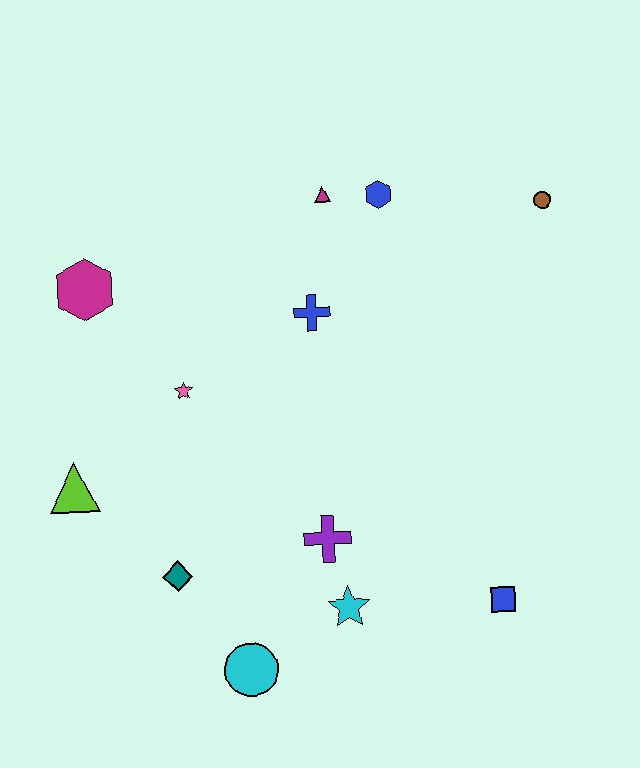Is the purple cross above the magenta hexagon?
No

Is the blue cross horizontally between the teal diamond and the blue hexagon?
Yes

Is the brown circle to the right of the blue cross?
Yes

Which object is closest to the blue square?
The cyan star is closest to the blue square.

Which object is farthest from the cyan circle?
The brown circle is farthest from the cyan circle.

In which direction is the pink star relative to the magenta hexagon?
The pink star is below the magenta hexagon.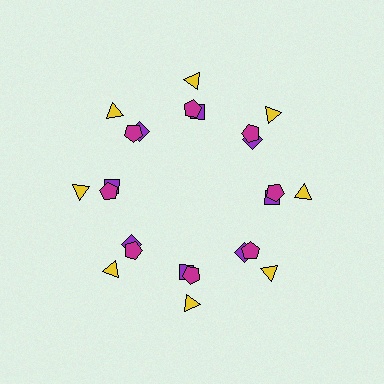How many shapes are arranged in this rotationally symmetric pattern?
There are 24 shapes, arranged in 8 groups of 3.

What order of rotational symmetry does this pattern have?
This pattern has 8-fold rotational symmetry.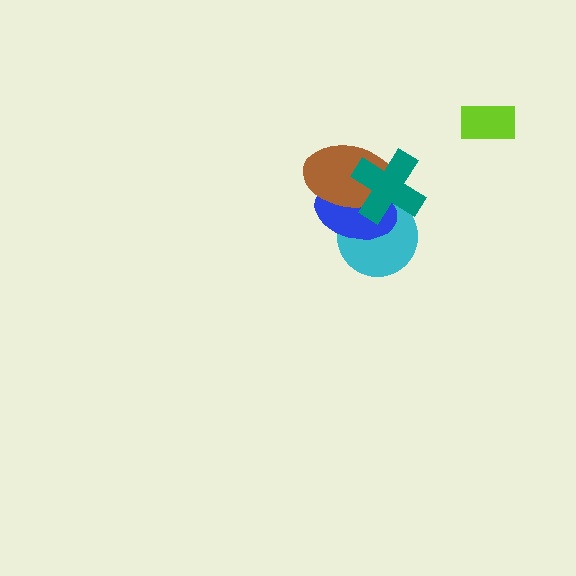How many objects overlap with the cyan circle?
3 objects overlap with the cyan circle.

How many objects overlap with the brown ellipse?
3 objects overlap with the brown ellipse.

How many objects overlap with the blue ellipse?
3 objects overlap with the blue ellipse.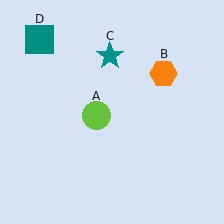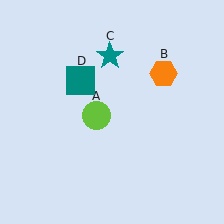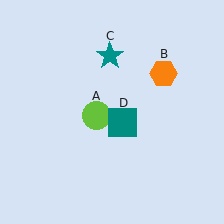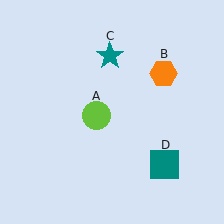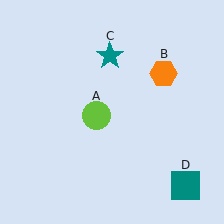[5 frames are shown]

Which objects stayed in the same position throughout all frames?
Lime circle (object A) and orange hexagon (object B) and teal star (object C) remained stationary.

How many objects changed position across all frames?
1 object changed position: teal square (object D).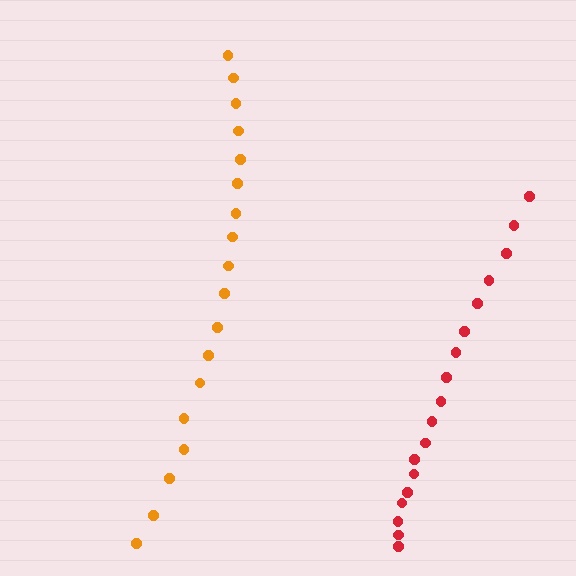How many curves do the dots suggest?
There are 2 distinct paths.